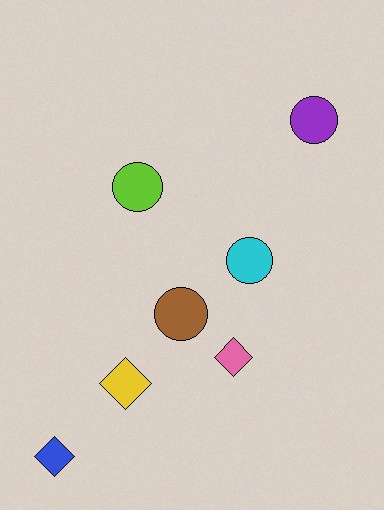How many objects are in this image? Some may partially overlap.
There are 7 objects.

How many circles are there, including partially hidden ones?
There are 4 circles.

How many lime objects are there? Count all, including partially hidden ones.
There is 1 lime object.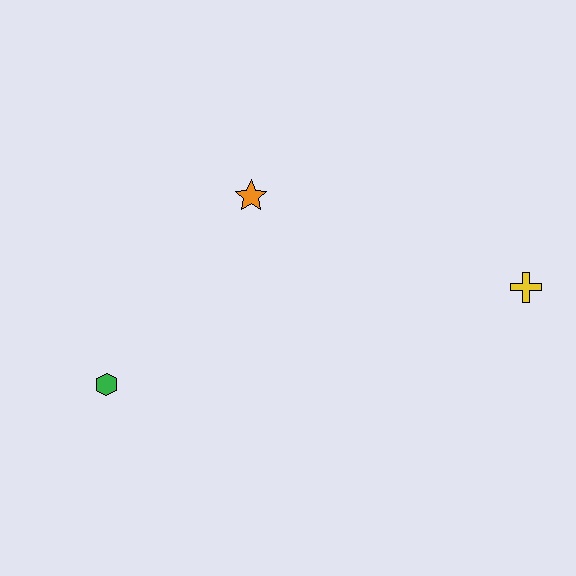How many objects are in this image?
There are 3 objects.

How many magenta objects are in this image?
There are no magenta objects.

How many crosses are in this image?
There is 1 cross.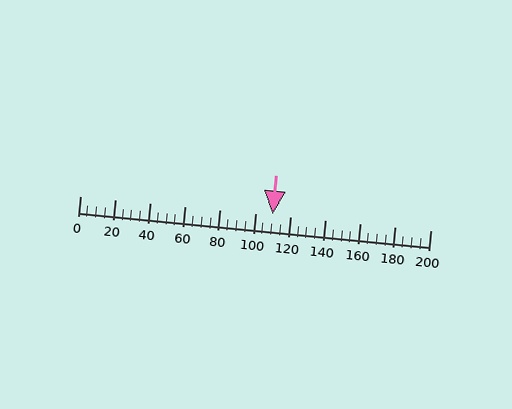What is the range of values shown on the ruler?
The ruler shows values from 0 to 200.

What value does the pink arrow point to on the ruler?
The pink arrow points to approximately 110.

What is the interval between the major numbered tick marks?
The major tick marks are spaced 20 units apart.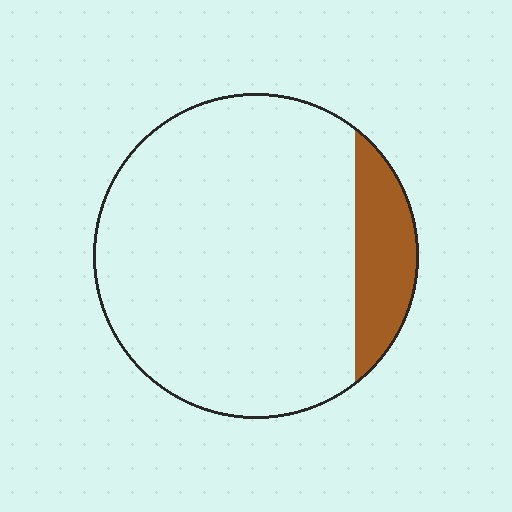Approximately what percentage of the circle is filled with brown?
Approximately 15%.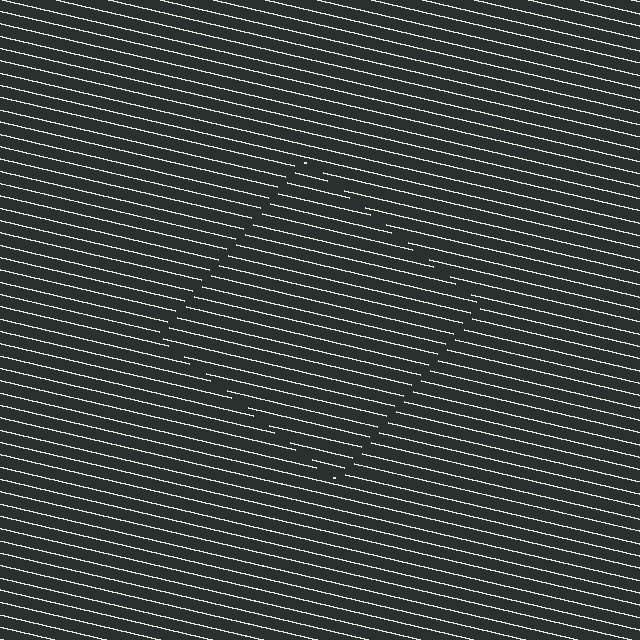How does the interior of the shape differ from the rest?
The interior of the shape contains the same grating, shifted by half a period — the contour is defined by the phase discontinuity where line-ends from the inner and outer gratings abut.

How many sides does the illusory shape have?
4 sides — the line-ends trace a square.